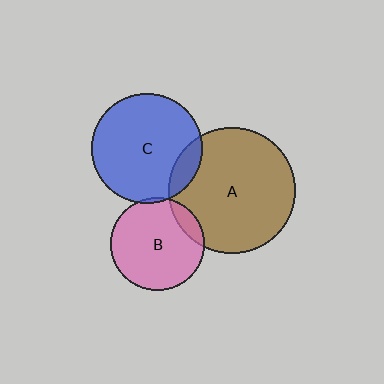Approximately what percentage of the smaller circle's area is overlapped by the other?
Approximately 10%.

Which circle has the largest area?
Circle A (brown).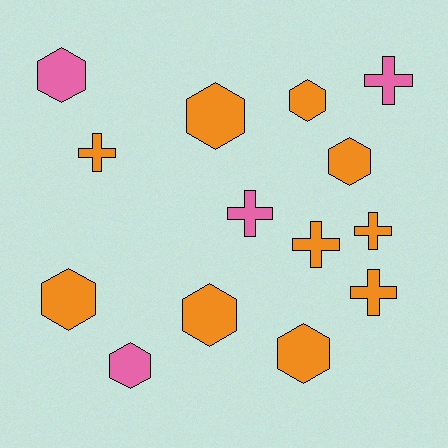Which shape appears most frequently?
Hexagon, with 8 objects.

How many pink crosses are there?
There are 2 pink crosses.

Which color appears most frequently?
Orange, with 10 objects.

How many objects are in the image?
There are 14 objects.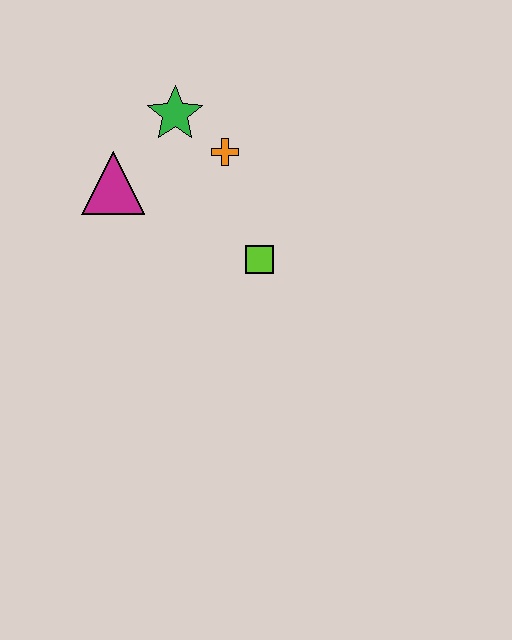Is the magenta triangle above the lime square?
Yes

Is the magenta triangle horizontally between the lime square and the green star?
No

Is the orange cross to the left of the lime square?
Yes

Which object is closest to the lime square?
The orange cross is closest to the lime square.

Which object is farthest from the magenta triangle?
The lime square is farthest from the magenta triangle.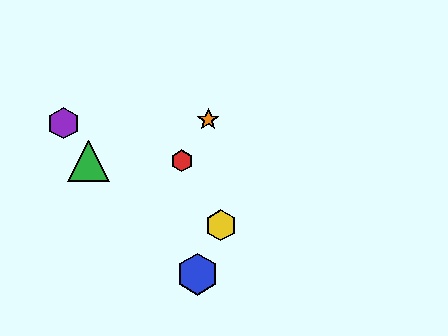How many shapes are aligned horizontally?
2 shapes (the red hexagon, the green triangle) are aligned horizontally.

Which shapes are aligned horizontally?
The red hexagon, the green triangle are aligned horizontally.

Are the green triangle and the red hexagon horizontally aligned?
Yes, both are at y≈161.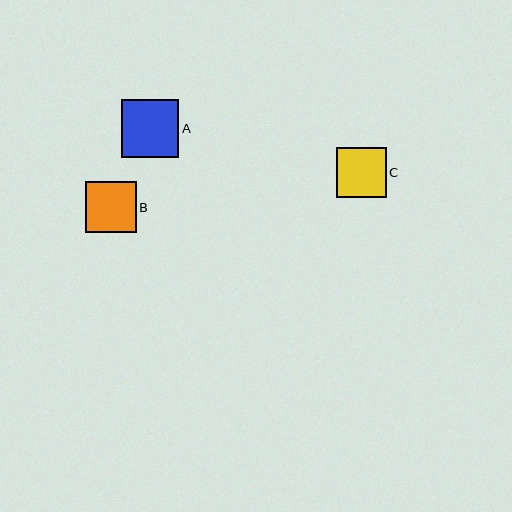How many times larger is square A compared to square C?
Square A is approximately 1.2 times the size of square C.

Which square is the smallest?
Square C is the smallest with a size of approximately 50 pixels.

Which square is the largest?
Square A is the largest with a size of approximately 58 pixels.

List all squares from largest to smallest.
From largest to smallest: A, B, C.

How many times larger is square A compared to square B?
Square A is approximately 1.1 times the size of square B.